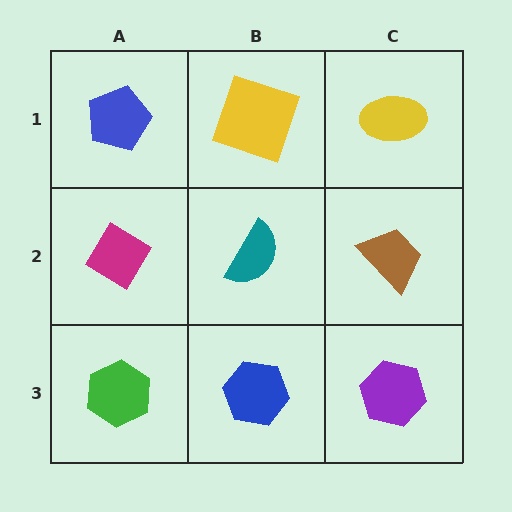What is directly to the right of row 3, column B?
A purple hexagon.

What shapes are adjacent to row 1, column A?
A magenta diamond (row 2, column A), a yellow square (row 1, column B).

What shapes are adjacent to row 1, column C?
A brown trapezoid (row 2, column C), a yellow square (row 1, column B).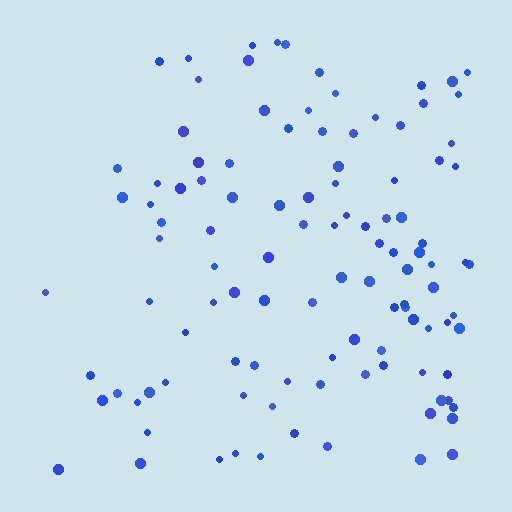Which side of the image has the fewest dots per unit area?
The left.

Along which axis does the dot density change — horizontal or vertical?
Horizontal.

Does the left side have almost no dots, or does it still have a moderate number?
Still a moderate number, just noticeably fewer than the right.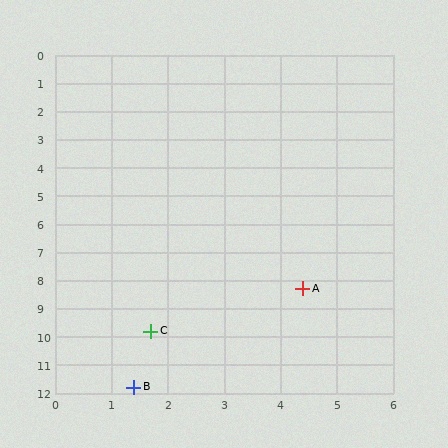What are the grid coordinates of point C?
Point C is at approximately (1.7, 9.8).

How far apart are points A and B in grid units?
Points A and B are about 4.6 grid units apart.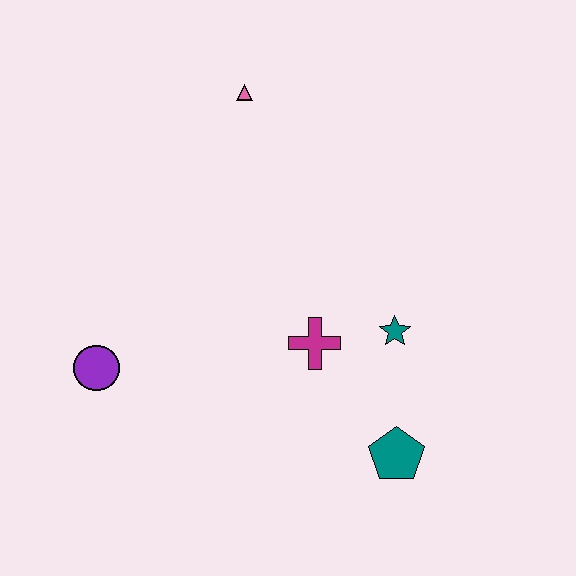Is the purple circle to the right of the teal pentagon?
No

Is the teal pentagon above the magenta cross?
No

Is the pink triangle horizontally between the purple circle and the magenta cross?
Yes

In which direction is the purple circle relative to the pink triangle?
The purple circle is below the pink triangle.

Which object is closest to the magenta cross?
The teal star is closest to the magenta cross.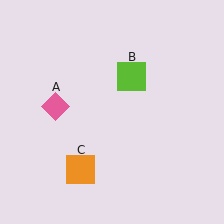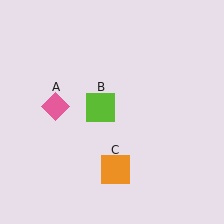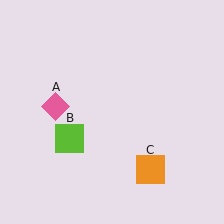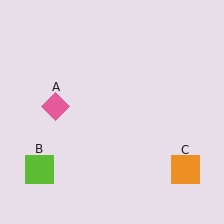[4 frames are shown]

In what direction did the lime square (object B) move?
The lime square (object B) moved down and to the left.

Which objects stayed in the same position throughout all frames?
Pink diamond (object A) remained stationary.